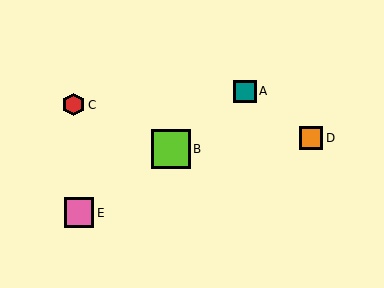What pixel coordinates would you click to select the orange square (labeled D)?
Click at (311, 138) to select the orange square D.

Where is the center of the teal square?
The center of the teal square is at (245, 91).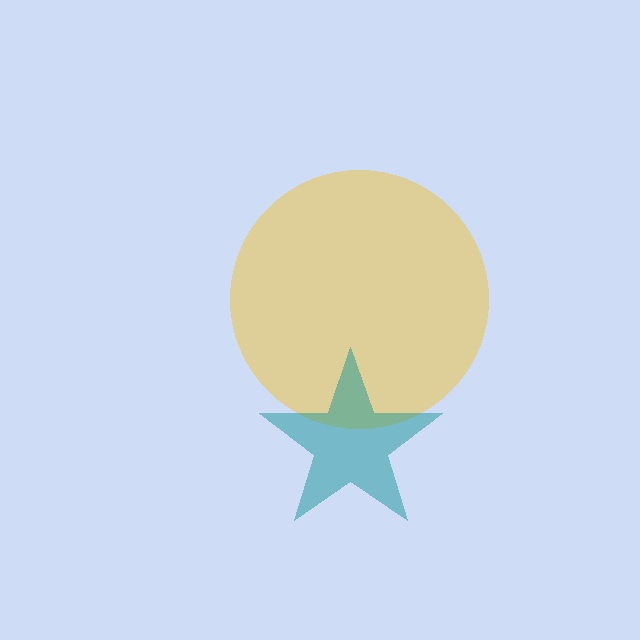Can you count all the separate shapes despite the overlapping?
Yes, there are 2 separate shapes.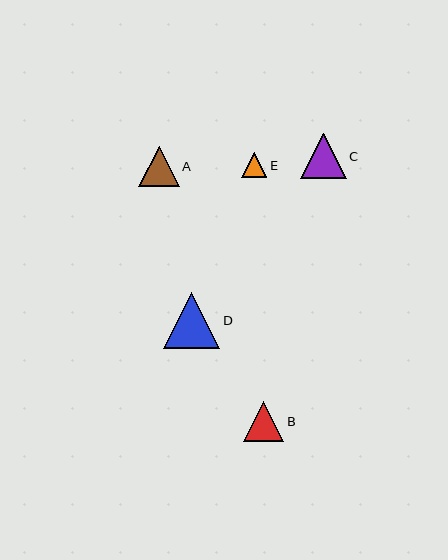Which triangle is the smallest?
Triangle E is the smallest with a size of approximately 25 pixels.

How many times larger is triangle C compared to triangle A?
Triangle C is approximately 1.1 times the size of triangle A.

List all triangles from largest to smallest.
From largest to smallest: D, C, A, B, E.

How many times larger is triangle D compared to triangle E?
Triangle D is approximately 2.2 times the size of triangle E.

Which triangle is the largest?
Triangle D is the largest with a size of approximately 56 pixels.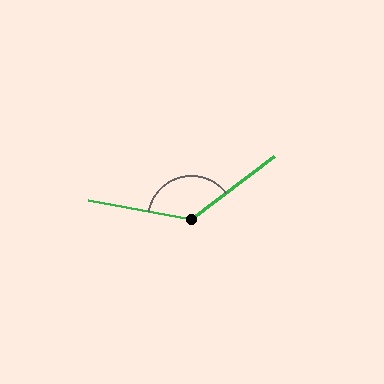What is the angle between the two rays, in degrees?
Approximately 132 degrees.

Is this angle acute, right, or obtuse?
It is obtuse.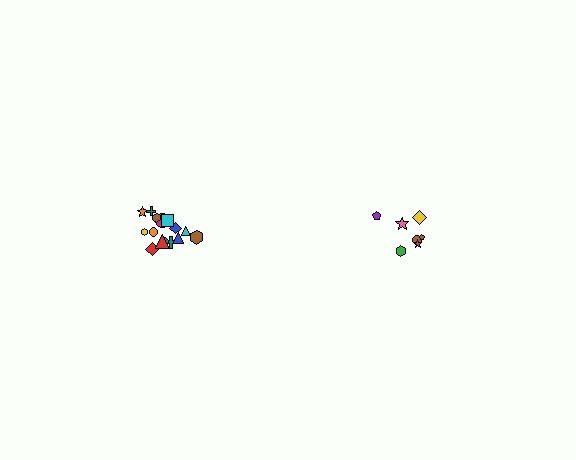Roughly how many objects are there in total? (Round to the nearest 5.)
Roughly 20 objects in total.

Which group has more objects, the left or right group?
The left group.